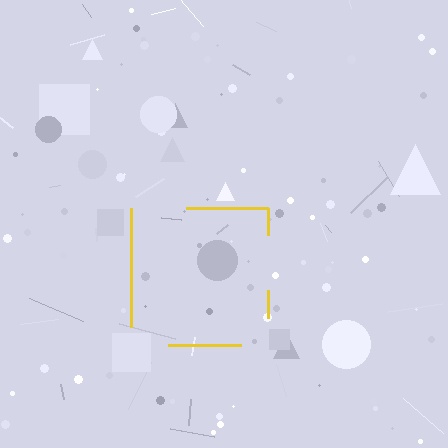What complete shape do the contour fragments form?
The contour fragments form a square.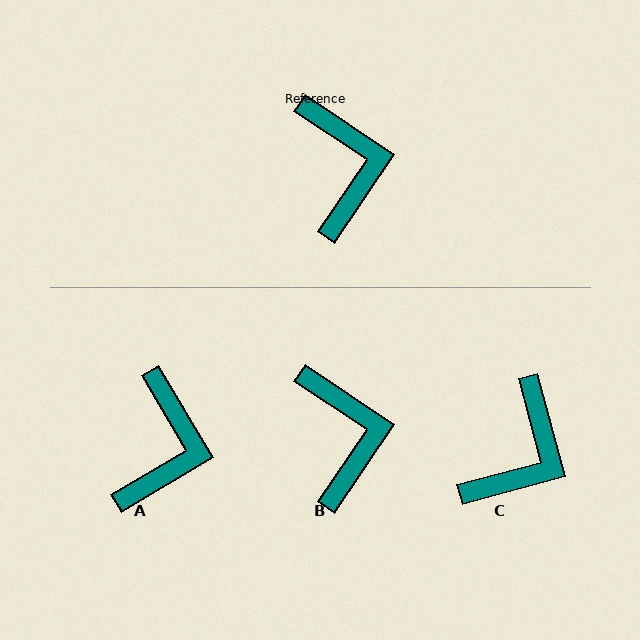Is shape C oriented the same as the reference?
No, it is off by about 41 degrees.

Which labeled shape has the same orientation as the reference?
B.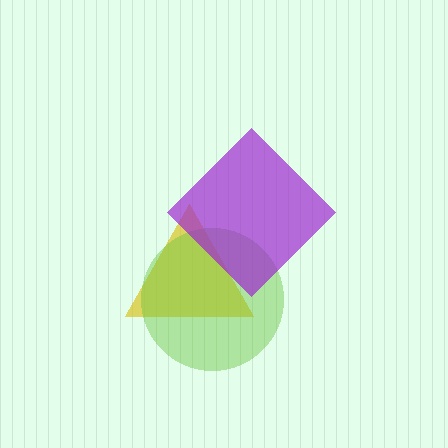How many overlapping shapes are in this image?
There are 3 overlapping shapes in the image.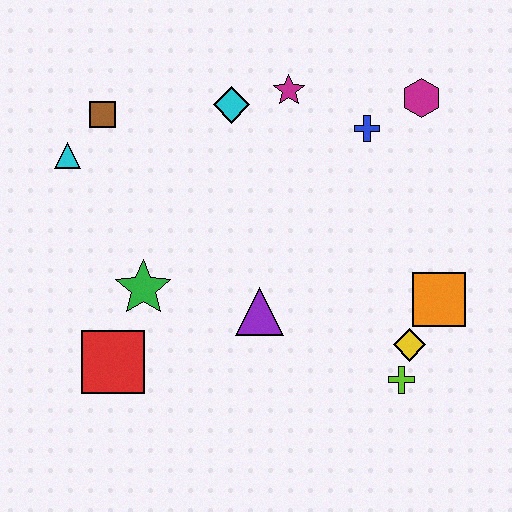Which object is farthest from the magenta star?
The red square is farthest from the magenta star.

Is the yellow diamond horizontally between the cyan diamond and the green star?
No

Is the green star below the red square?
No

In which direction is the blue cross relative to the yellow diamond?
The blue cross is above the yellow diamond.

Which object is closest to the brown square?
The cyan triangle is closest to the brown square.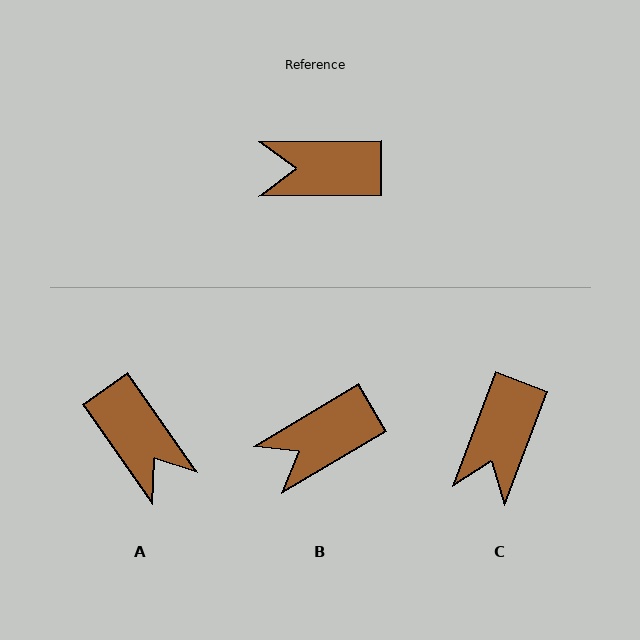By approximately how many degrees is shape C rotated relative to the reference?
Approximately 69 degrees counter-clockwise.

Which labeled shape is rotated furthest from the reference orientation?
A, about 125 degrees away.